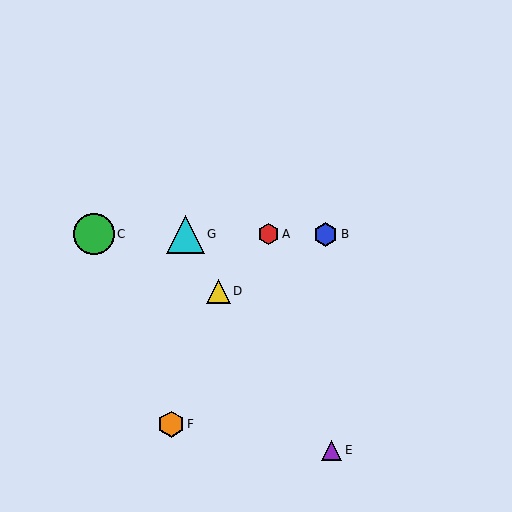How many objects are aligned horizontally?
4 objects (A, B, C, G) are aligned horizontally.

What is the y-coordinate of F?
Object F is at y≈424.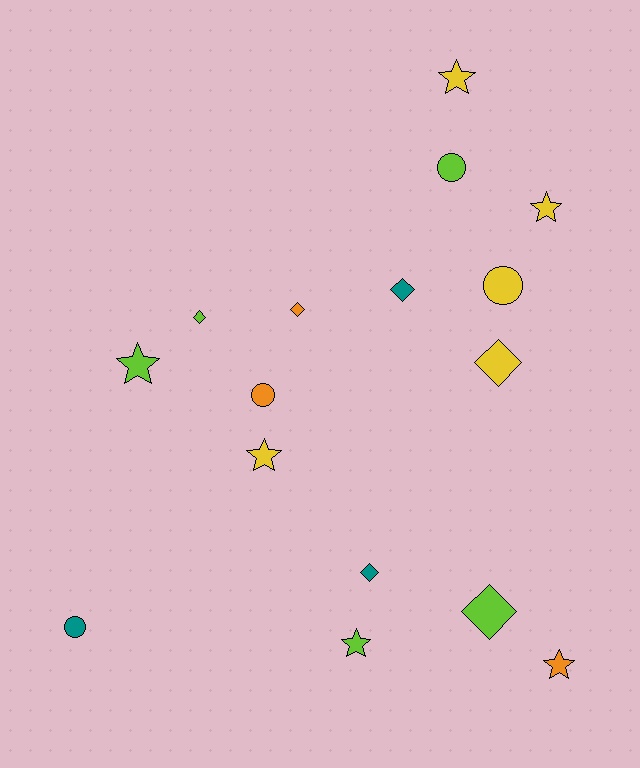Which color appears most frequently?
Lime, with 5 objects.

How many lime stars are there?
There are 2 lime stars.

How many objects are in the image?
There are 16 objects.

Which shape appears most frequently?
Diamond, with 6 objects.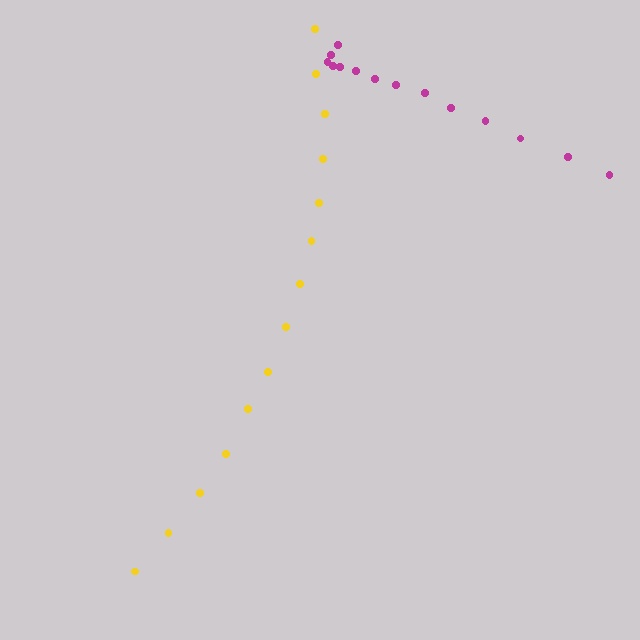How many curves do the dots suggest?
There are 2 distinct paths.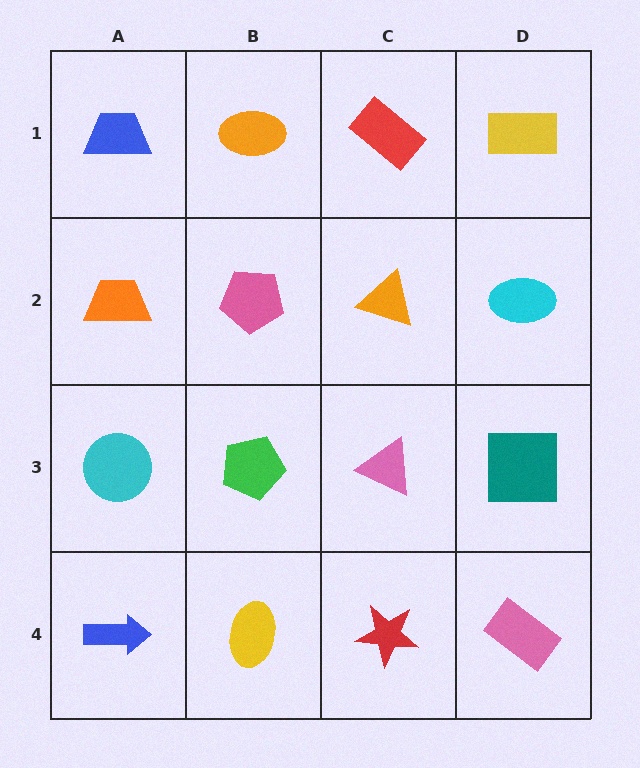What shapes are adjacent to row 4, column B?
A green pentagon (row 3, column B), a blue arrow (row 4, column A), a red star (row 4, column C).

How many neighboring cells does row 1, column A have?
2.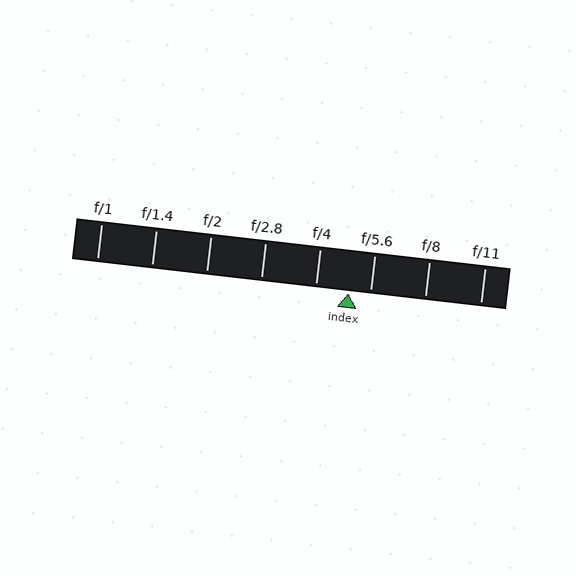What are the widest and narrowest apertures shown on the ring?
The widest aperture shown is f/1 and the narrowest is f/11.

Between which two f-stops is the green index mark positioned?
The index mark is between f/4 and f/5.6.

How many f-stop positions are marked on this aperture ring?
There are 8 f-stop positions marked.